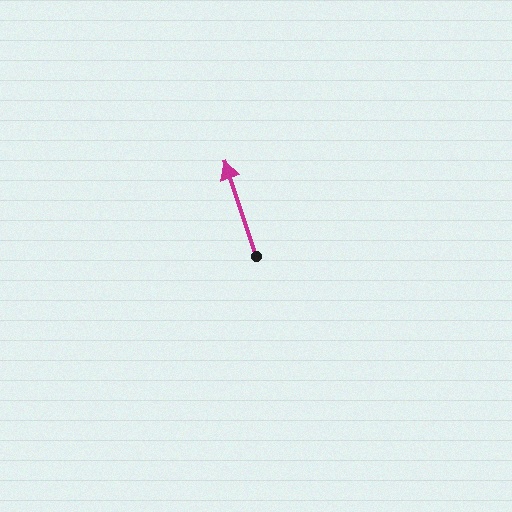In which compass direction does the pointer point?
North.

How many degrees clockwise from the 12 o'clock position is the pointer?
Approximately 342 degrees.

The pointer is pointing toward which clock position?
Roughly 11 o'clock.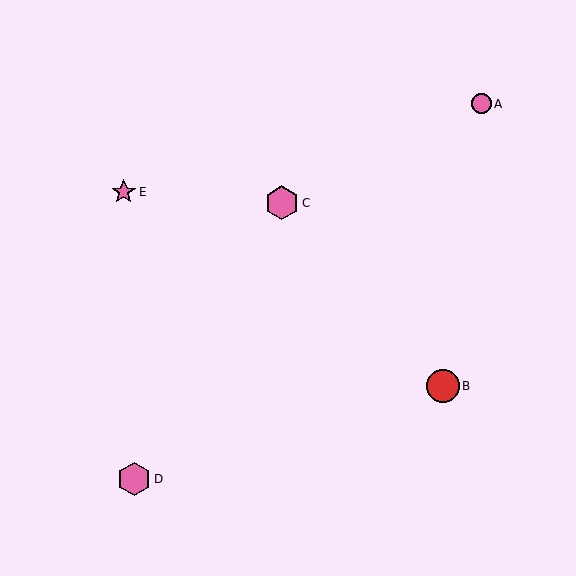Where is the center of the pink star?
The center of the pink star is at (124, 192).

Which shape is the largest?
The pink hexagon (labeled C) is the largest.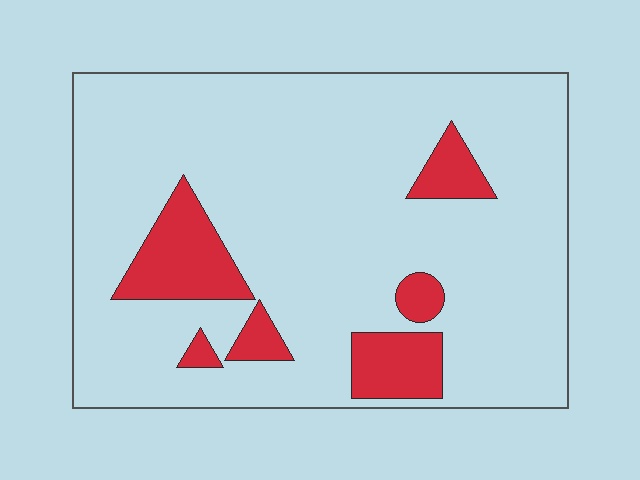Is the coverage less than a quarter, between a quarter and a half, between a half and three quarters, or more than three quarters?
Less than a quarter.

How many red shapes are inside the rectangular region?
6.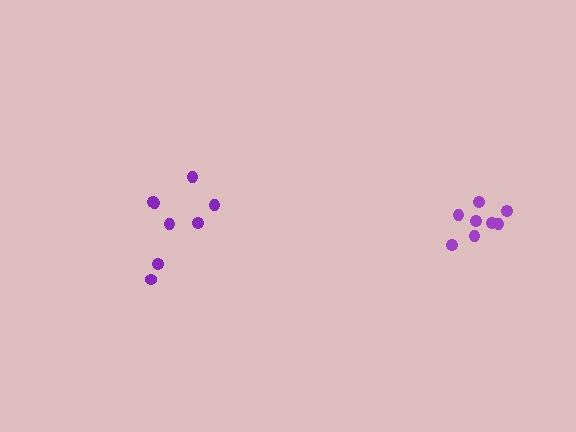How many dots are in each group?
Group 1: 8 dots, Group 2: 8 dots (16 total).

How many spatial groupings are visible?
There are 2 spatial groupings.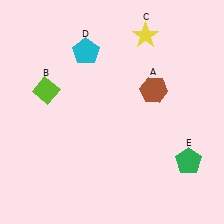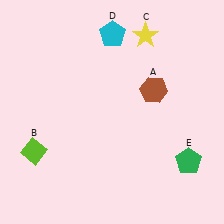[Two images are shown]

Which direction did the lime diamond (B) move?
The lime diamond (B) moved down.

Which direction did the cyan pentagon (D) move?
The cyan pentagon (D) moved right.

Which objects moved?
The objects that moved are: the lime diamond (B), the cyan pentagon (D).